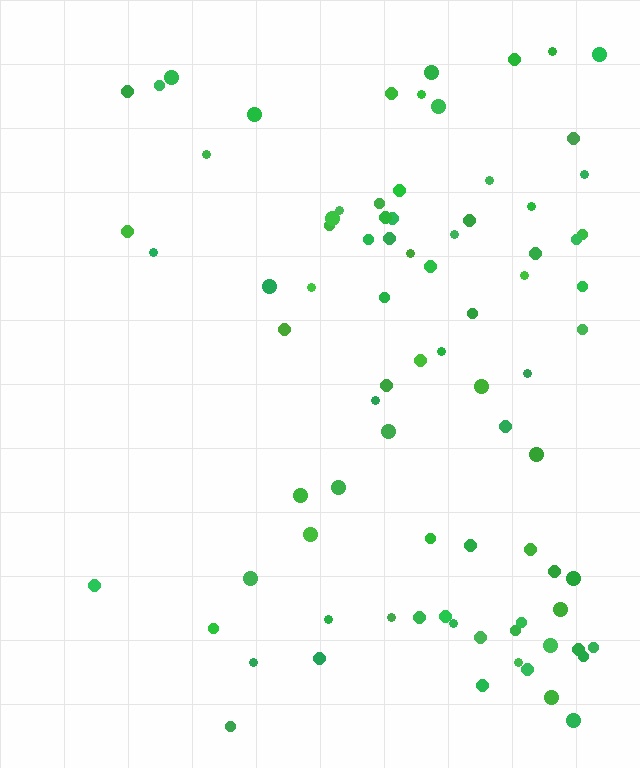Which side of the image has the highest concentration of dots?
The right.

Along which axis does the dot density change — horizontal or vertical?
Horizontal.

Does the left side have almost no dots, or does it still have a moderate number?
Still a moderate number, just noticeably fewer than the right.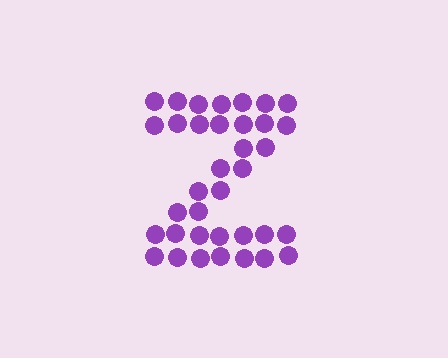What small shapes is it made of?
It is made of small circles.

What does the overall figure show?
The overall figure shows the letter Z.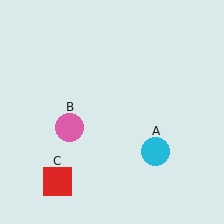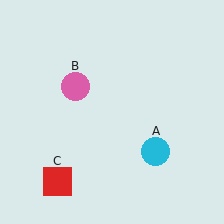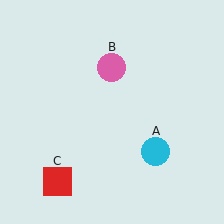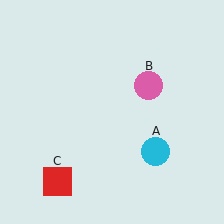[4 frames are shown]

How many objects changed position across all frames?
1 object changed position: pink circle (object B).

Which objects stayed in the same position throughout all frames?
Cyan circle (object A) and red square (object C) remained stationary.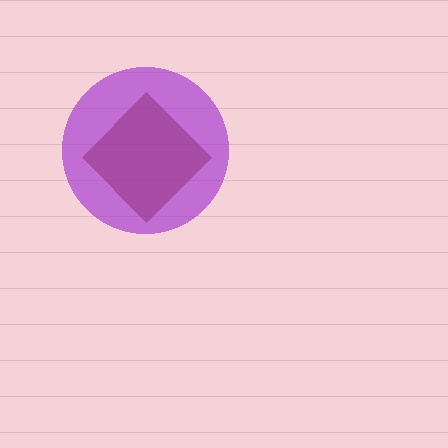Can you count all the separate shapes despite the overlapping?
Yes, there are 2 separate shapes.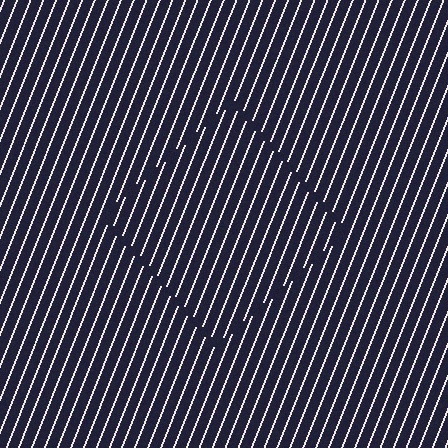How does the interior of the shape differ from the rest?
The interior of the shape contains the same grating, shifted by half a period — the contour is defined by the phase discontinuity where line-ends from the inner and outer gratings abut.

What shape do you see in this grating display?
An illusory square. The interior of the shape contains the same grating, shifted by half a period — the contour is defined by the phase discontinuity where line-ends from the inner and outer gratings abut.